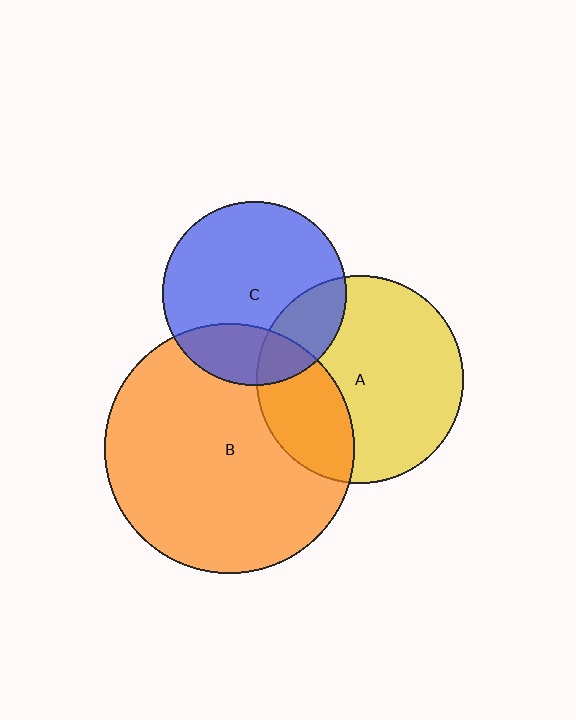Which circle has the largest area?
Circle B (orange).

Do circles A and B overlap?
Yes.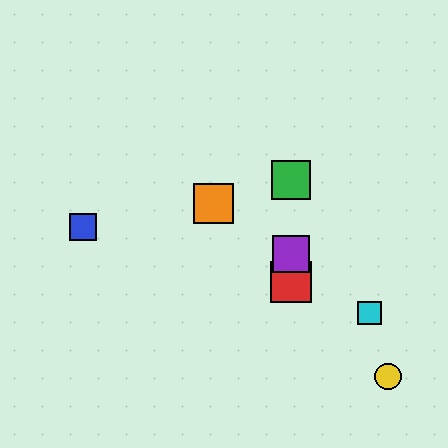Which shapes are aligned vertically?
The red square, the green square, the purple square are aligned vertically.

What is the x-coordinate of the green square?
The green square is at x≈291.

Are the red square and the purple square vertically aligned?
Yes, both are at x≈291.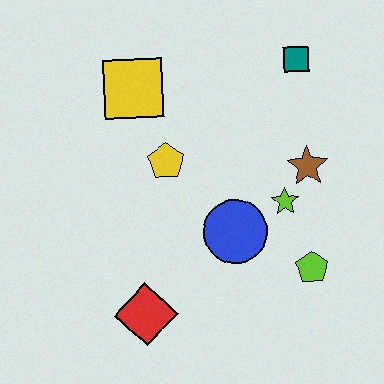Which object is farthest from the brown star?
The red diamond is farthest from the brown star.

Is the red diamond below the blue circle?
Yes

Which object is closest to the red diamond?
The blue circle is closest to the red diamond.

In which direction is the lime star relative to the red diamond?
The lime star is to the right of the red diamond.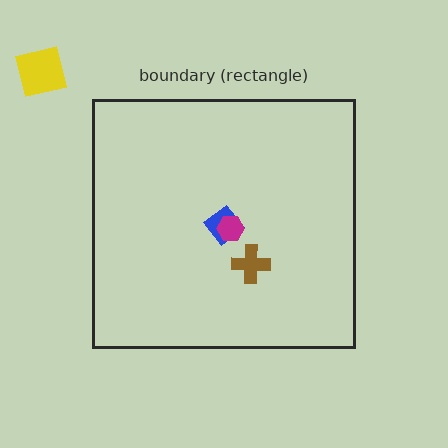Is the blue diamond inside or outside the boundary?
Inside.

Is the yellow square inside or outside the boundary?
Outside.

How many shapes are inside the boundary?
3 inside, 1 outside.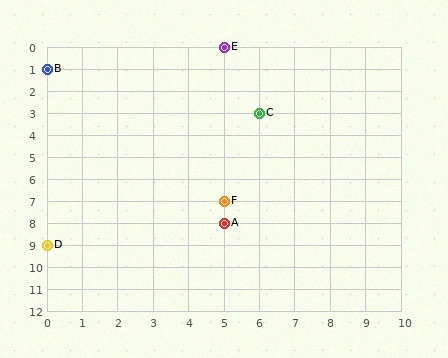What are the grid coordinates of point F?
Point F is at grid coordinates (5, 7).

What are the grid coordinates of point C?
Point C is at grid coordinates (6, 3).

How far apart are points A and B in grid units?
Points A and B are 5 columns and 7 rows apart (about 8.6 grid units diagonally).